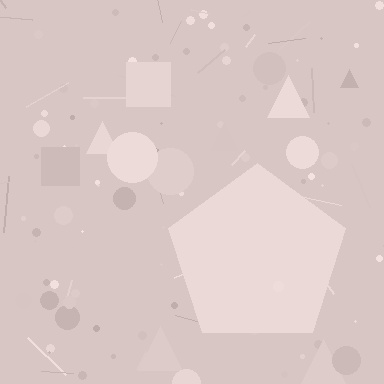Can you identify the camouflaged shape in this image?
The camouflaged shape is a pentagon.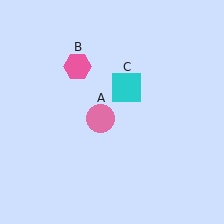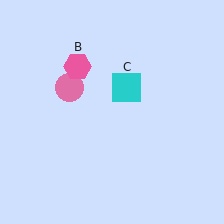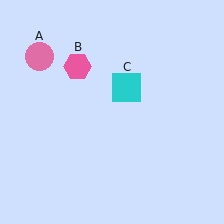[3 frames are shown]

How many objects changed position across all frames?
1 object changed position: pink circle (object A).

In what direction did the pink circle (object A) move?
The pink circle (object A) moved up and to the left.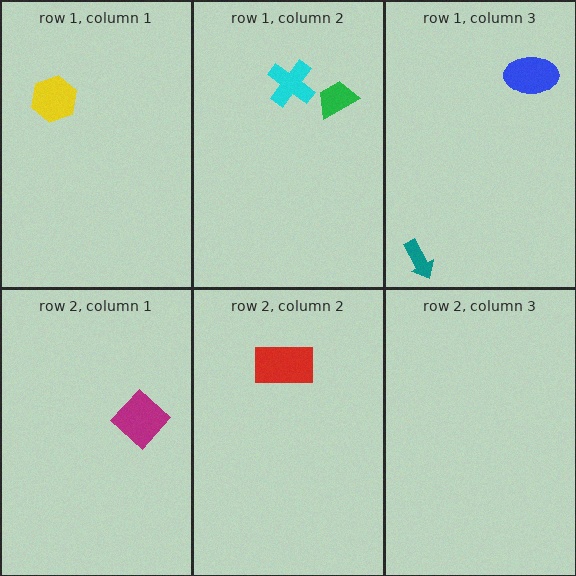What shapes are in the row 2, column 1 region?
The magenta diamond.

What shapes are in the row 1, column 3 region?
The blue ellipse, the teal arrow.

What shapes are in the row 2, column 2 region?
The red rectangle.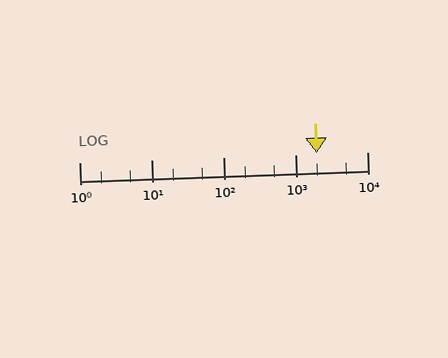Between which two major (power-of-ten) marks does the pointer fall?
The pointer is between 1000 and 10000.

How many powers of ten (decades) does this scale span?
The scale spans 4 decades, from 1 to 10000.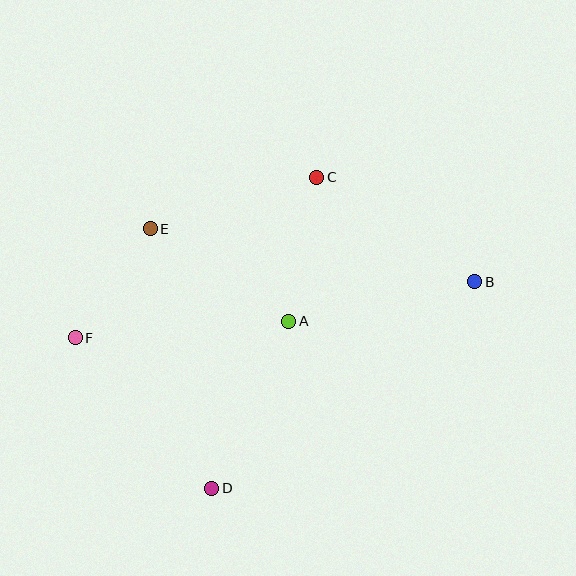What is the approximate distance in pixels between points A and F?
The distance between A and F is approximately 214 pixels.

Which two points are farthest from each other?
Points B and F are farthest from each other.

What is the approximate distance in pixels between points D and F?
The distance between D and F is approximately 203 pixels.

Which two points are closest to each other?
Points E and F are closest to each other.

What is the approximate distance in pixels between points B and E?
The distance between B and E is approximately 329 pixels.